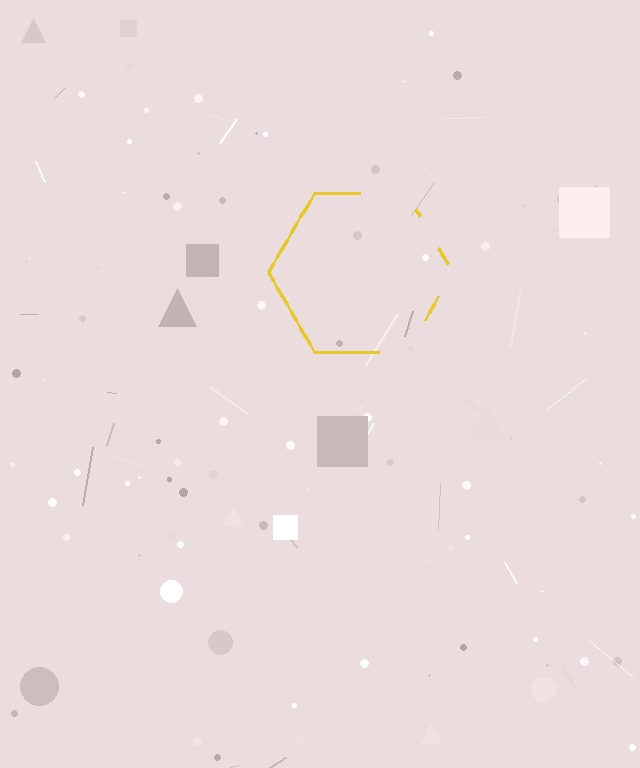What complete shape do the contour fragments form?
The contour fragments form a hexagon.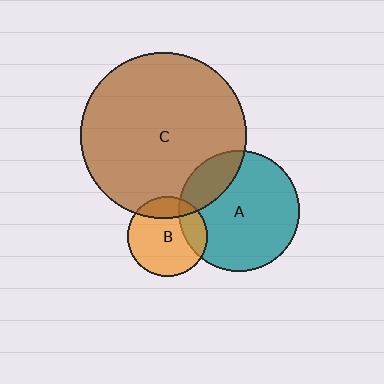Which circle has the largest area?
Circle C (brown).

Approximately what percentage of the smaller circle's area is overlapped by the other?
Approximately 20%.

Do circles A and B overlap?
Yes.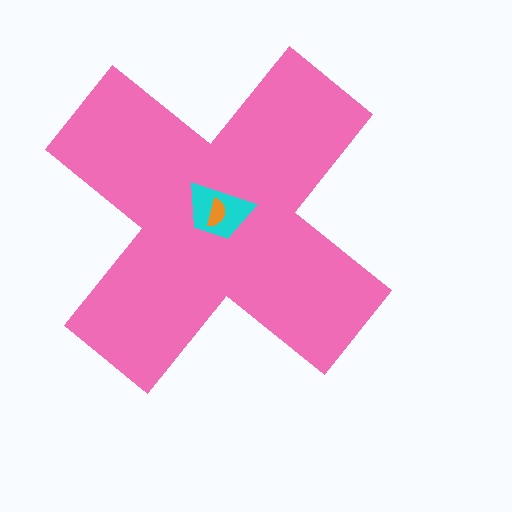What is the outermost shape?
The pink cross.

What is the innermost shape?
The orange semicircle.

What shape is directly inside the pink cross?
The cyan trapezoid.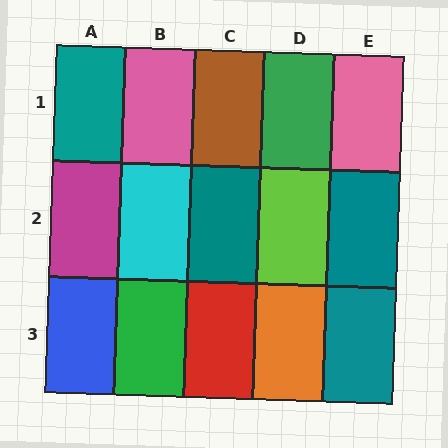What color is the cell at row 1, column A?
Teal.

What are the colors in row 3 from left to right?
Blue, green, red, orange, teal.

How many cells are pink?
2 cells are pink.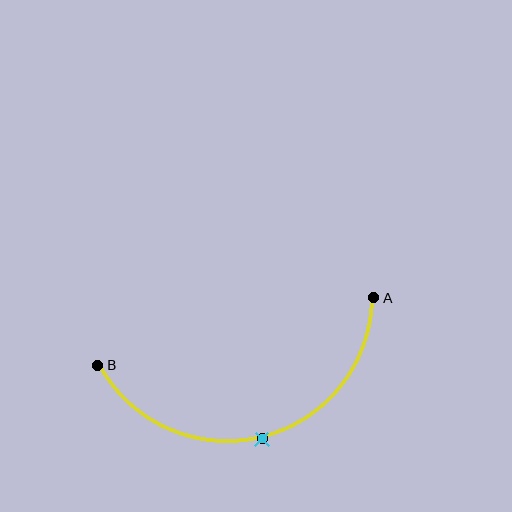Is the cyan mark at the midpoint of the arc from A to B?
Yes. The cyan mark lies on the arc at equal arc-length from both A and B — it is the arc midpoint.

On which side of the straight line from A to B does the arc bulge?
The arc bulges below the straight line connecting A and B.